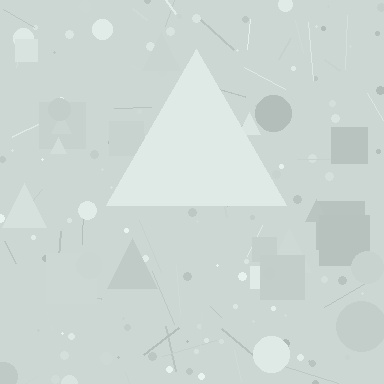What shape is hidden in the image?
A triangle is hidden in the image.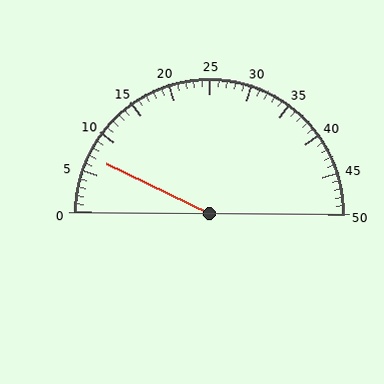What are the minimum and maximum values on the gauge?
The gauge ranges from 0 to 50.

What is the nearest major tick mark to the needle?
The nearest major tick mark is 5.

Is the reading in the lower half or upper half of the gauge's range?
The reading is in the lower half of the range (0 to 50).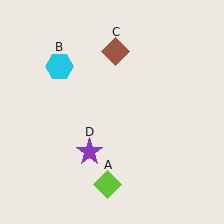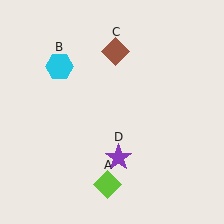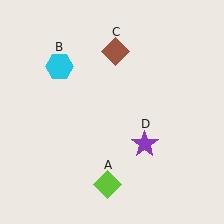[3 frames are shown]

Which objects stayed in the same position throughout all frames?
Lime diamond (object A) and cyan hexagon (object B) and brown diamond (object C) remained stationary.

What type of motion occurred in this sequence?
The purple star (object D) rotated counterclockwise around the center of the scene.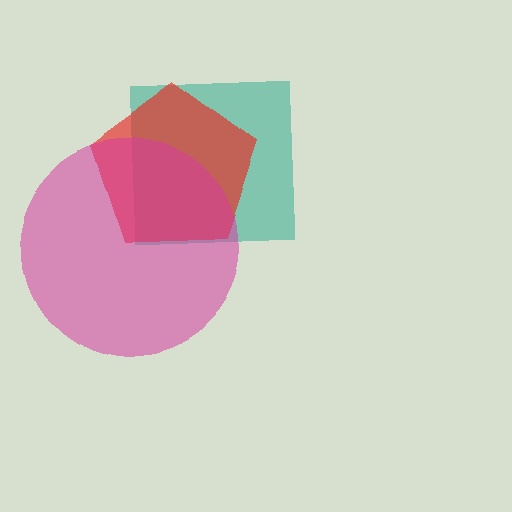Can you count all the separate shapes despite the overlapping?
Yes, there are 3 separate shapes.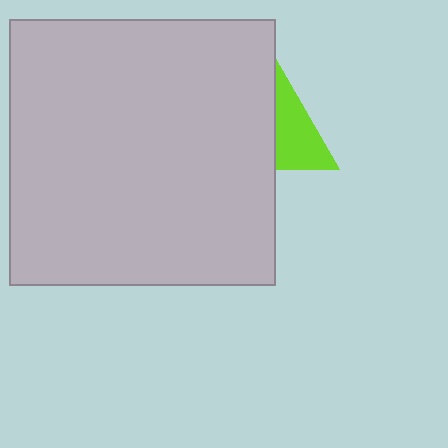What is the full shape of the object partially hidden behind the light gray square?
The partially hidden object is a lime triangle.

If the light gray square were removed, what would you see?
You would see the complete lime triangle.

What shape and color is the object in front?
The object in front is a light gray square.